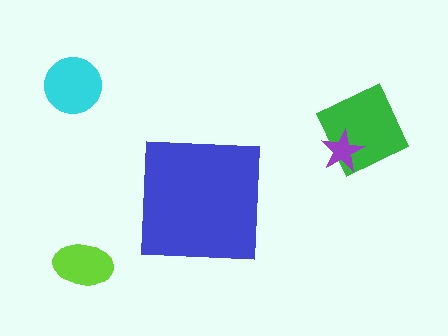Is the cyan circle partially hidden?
No, the cyan circle is fully visible.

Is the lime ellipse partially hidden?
No, the lime ellipse is fully visible.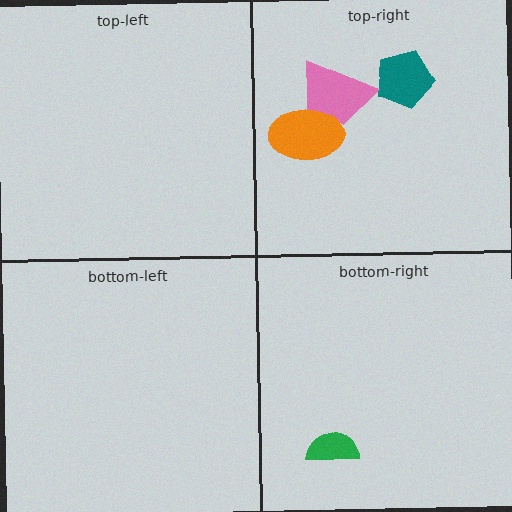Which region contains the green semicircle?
The bottom-right region.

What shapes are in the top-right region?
The teal pentagon, the pink trapezoid, the orange ellipse.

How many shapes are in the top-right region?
3.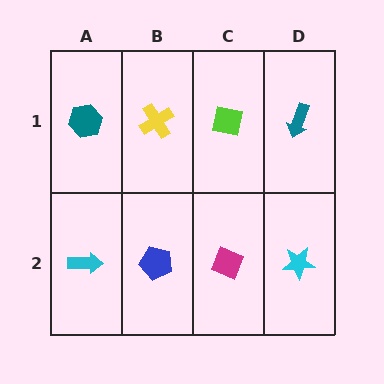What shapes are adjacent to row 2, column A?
A teal hexagon (row 1, column A), a blue pentagon (row 2, column B).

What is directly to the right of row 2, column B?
A magenta diamond.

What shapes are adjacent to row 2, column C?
A lime square (row 1, column C), a blue pentagon (row 2, column B), a cyan star (row 2, column D).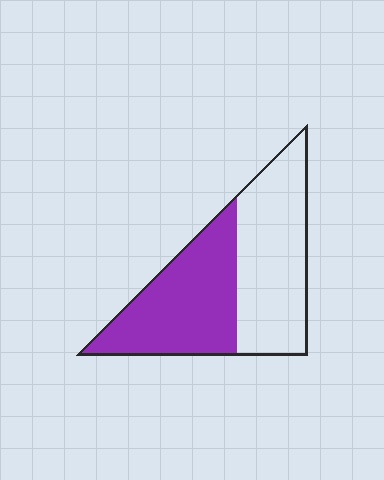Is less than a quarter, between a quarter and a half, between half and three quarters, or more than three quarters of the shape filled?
Between a quarter and a half.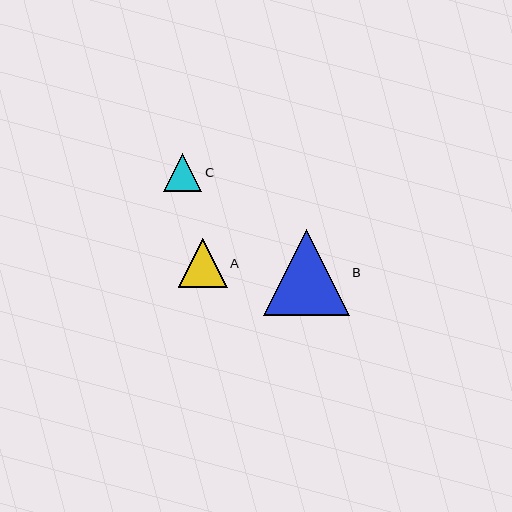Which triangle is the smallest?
Triangle C is the smallest with a size of approximately 38 pixels.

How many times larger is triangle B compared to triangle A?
Triangle B is approximately 1.7 times the size of triangle A.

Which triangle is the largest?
Triangle B is the largest with a size of approximately 86 pixels.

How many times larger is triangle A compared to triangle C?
Triangle A is approximately 1.3 times the size of triangle C.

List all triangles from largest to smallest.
From largest to smallest: B, A, C.